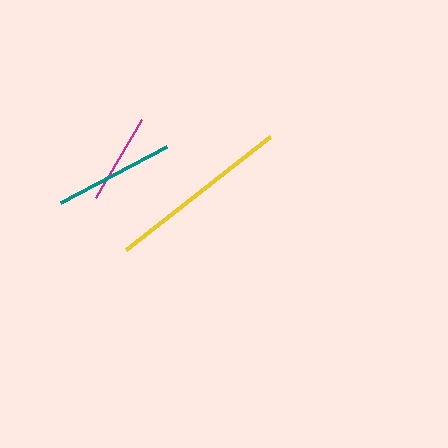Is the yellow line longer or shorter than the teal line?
The yellow line is longer than the teal line.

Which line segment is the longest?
The yellow line is the longest at approximately 182 pixels.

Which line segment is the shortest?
The magenta line is the shortest at approximately 91 pixels.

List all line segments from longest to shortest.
From longest to shortest: yellow, teal, magenta.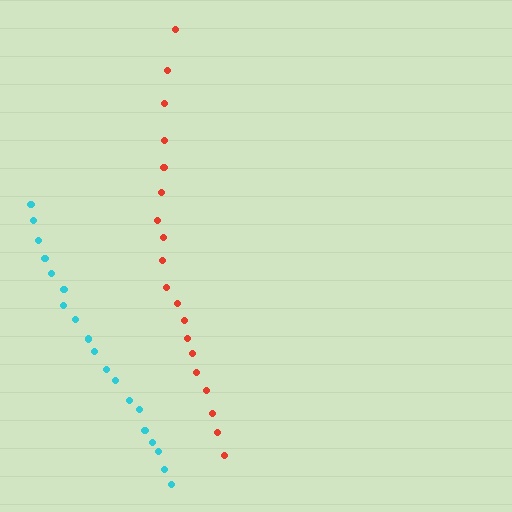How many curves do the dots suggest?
There are 2 distinct paths.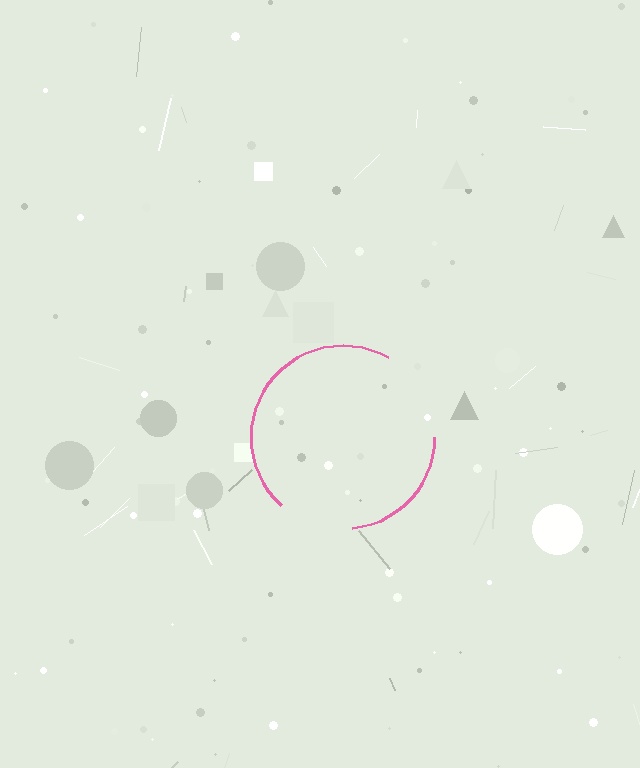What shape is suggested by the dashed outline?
The dashed outline suggests a circle.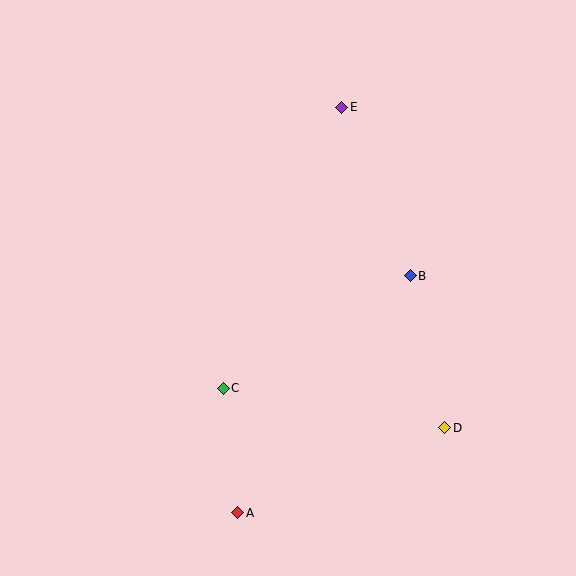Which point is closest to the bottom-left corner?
Point A is closest to the bottom-left corner.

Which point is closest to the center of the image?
Point C at (223, 388) is closest to the center.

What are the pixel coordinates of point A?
Point A is at (238, 513).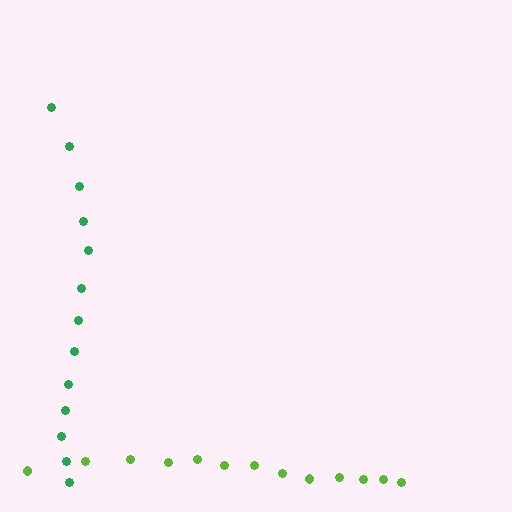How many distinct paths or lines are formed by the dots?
There are 2 distinct paths.